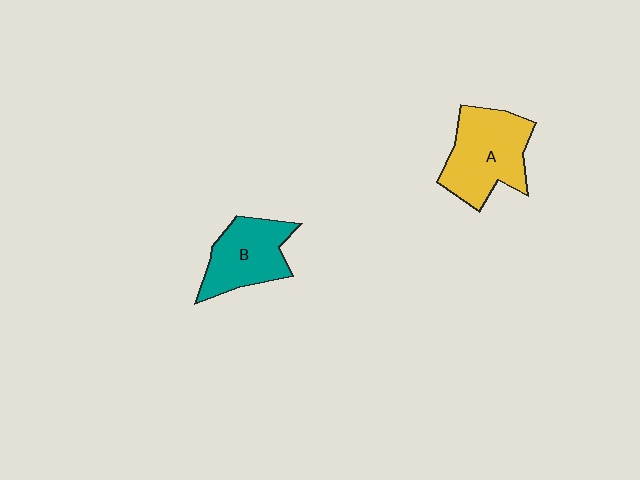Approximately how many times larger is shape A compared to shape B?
Approximately 1.3 times.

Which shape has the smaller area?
Shape B (teal).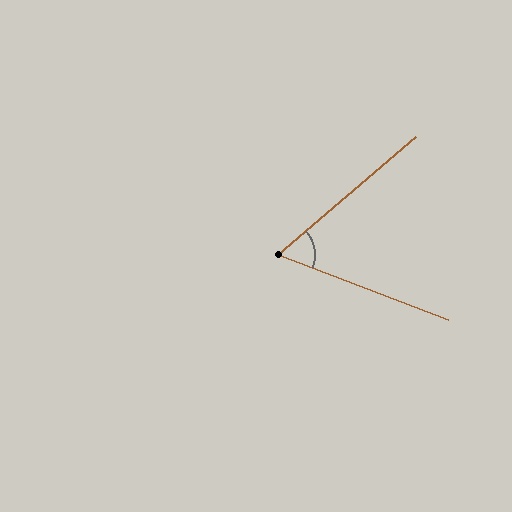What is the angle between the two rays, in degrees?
Approximately 61 degrees.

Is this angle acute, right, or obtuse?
It is acute.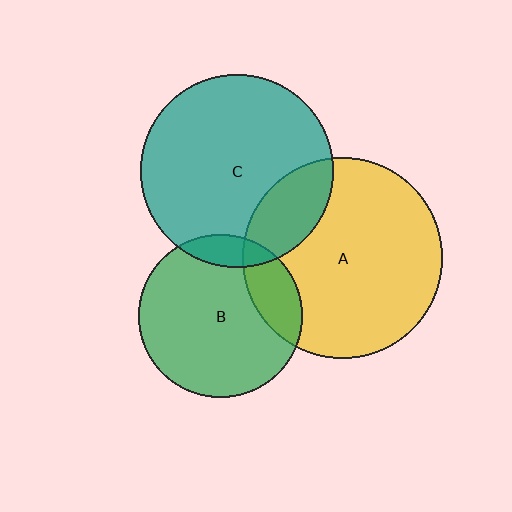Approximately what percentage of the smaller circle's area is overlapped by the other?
Approximately 20%.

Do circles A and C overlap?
Yes.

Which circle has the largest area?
Circle A (yellow).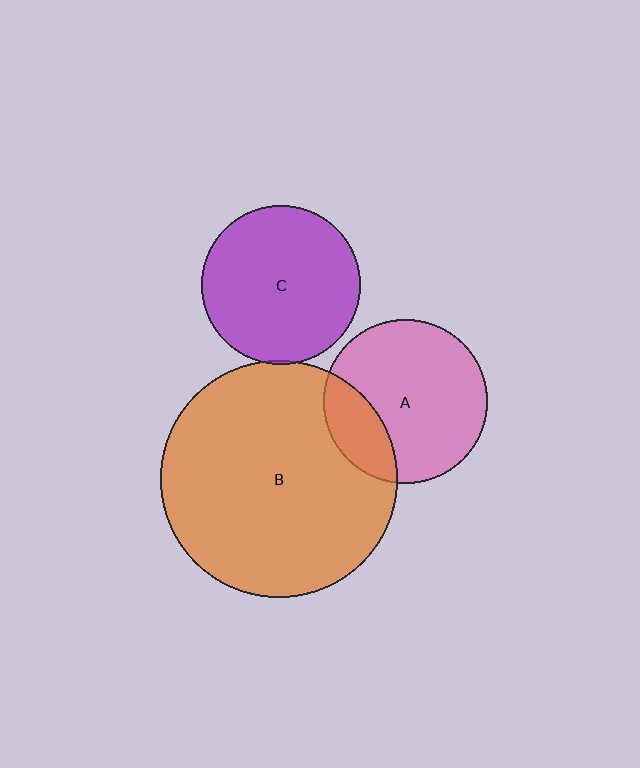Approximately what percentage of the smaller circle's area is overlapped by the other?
Approximately 25%.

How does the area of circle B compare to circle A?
Approximately 2.1 times.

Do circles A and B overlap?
Yes.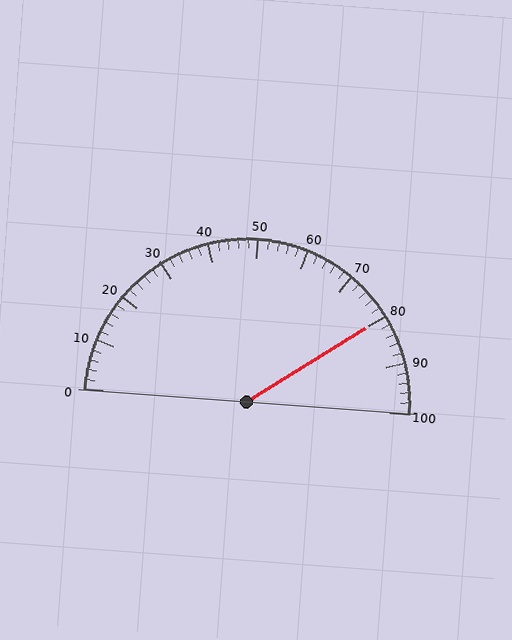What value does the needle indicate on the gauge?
The needle indicates approximately 80.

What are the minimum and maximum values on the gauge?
The gauge ranges from 0 to 100.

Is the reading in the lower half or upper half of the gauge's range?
The reading is in the upper half of the range (0 to 100).